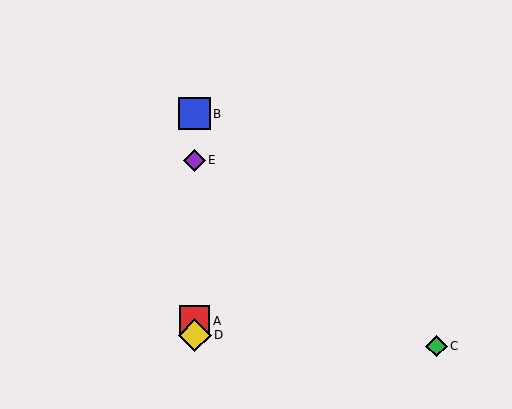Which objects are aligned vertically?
Objects A, B, D, E are aligned vertically.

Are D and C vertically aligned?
No, D is at x≈195 and C is at x≈436.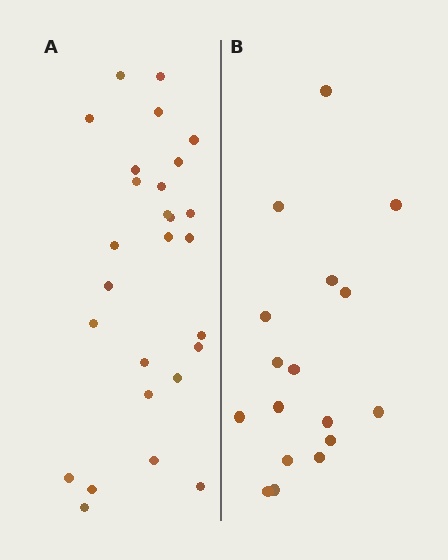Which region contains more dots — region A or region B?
Region A (the left region) has more dots.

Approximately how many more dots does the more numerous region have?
Region A has roughly 10 or so more dots than region B.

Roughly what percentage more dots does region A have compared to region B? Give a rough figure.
About 60% more.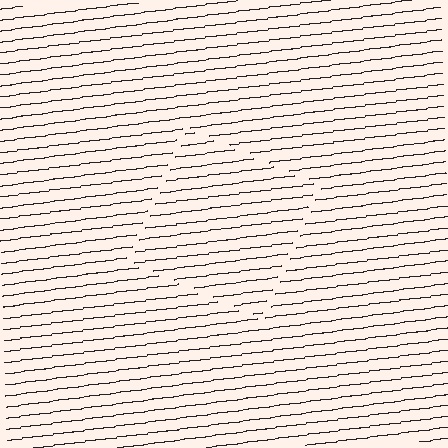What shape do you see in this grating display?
An illusory square. The interior of the shape contains the same grating, shifted by half a period — the contour is defined by the phase discontinuity where line-ends from the inner and outer gratings abut.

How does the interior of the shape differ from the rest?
The interior of the shape contains the same grating, shifted by half a period — the contour is defined by the phase discontinuity where line-ends from the inner and outer gratings abut.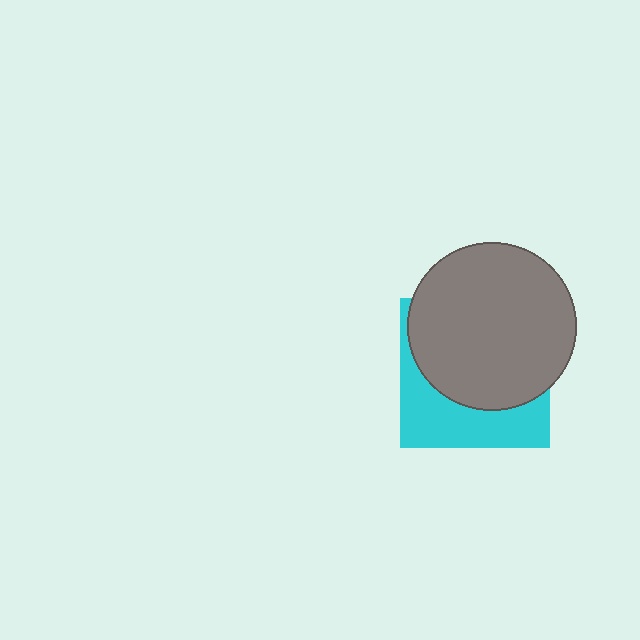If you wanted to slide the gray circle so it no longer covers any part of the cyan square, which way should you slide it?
Slide it up — that is the most direct way to separate the two shapes.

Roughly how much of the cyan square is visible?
A small part of it is visible (roughly 37%).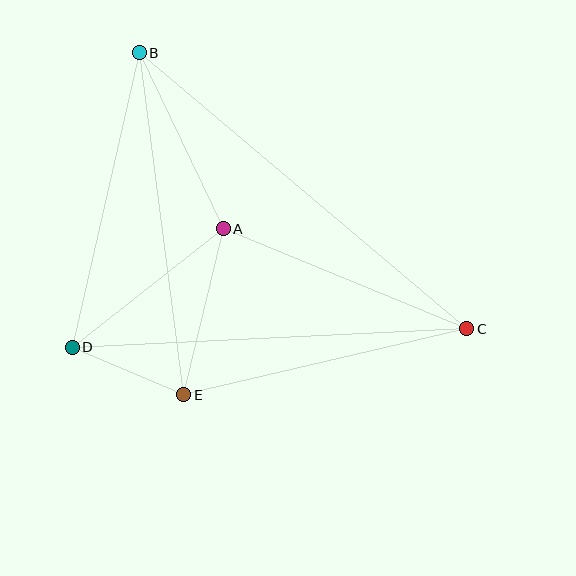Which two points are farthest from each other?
Points B and C are farthest from each other.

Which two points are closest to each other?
Points D and E are closest to each other.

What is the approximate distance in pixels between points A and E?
The distance between A and E is approximately 171 pixels.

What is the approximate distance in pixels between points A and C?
The distance between A and C is approximately 263 pixels.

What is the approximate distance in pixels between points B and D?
The distance between B and D is approximately 302 pixels.